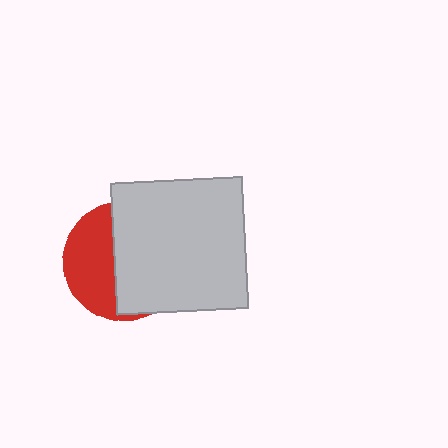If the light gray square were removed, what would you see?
You would see the complete red circle.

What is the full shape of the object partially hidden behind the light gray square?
The partially hidden object is a red circle.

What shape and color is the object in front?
The object in front is a light gray square.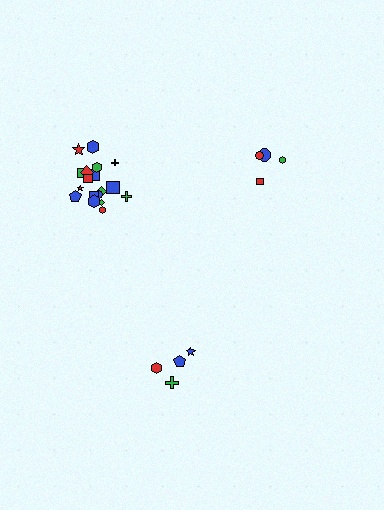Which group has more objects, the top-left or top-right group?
The top-left group.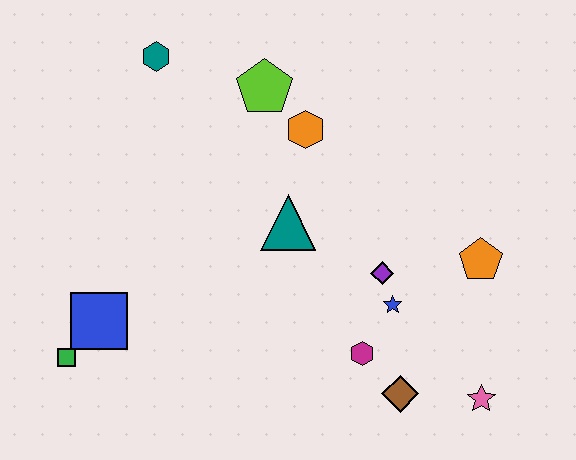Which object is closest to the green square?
The blue square is closest to the green square.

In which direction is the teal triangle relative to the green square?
The teal triangle is to the right of the green square.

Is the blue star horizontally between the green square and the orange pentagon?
Yes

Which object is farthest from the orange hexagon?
The green square is farthest from the orange hexagon.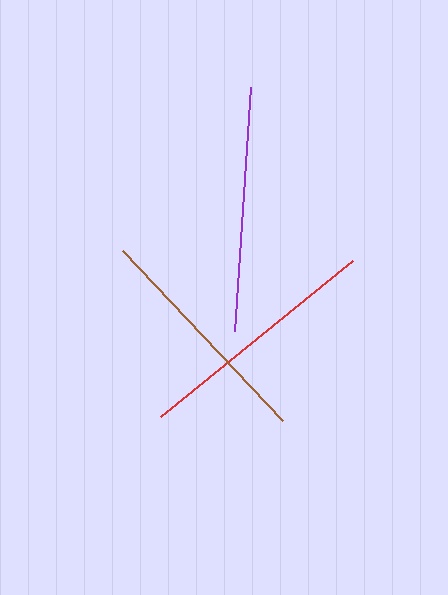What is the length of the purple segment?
The purple segment is approximately 244 pixels long.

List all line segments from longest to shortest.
From longest to shortest: red, purple, brown.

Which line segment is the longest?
The red line is the longest at approximately 248 pixels.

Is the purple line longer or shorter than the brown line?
The purple line is longer than the brown line.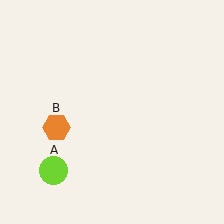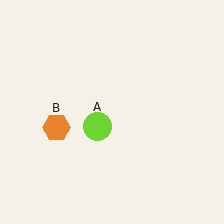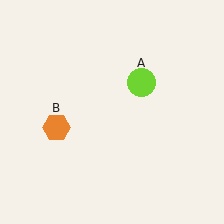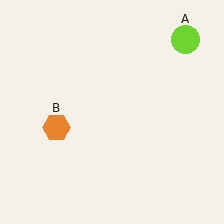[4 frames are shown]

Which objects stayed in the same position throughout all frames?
Orange hexagon (object B) remained stationary.